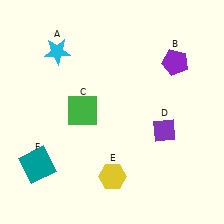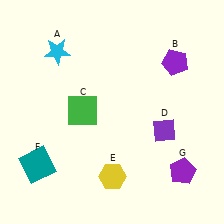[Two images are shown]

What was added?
A purple pentagon (G) was added in Image 2.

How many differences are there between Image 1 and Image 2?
There is 1 difference between the two images.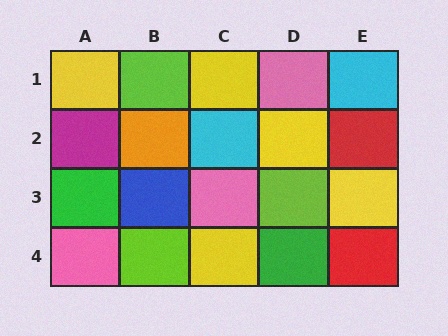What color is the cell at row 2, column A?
Magenta.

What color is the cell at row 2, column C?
Cyan.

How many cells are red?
2 cells are red.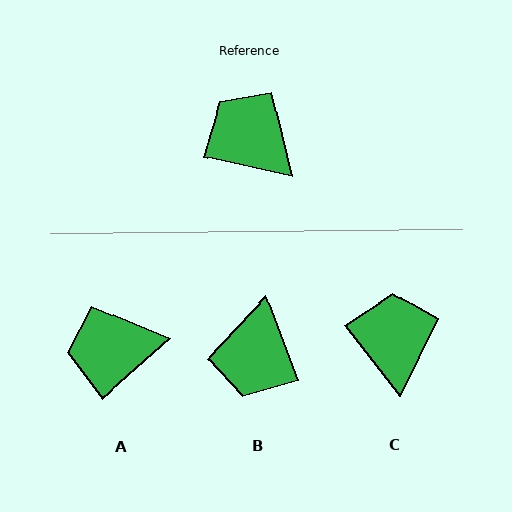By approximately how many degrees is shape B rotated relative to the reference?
Approximately 123 degrees counter-clockwise.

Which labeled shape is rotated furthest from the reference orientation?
B, about 123 degrees away.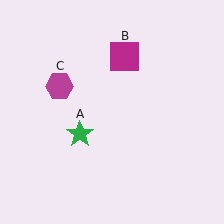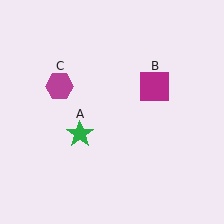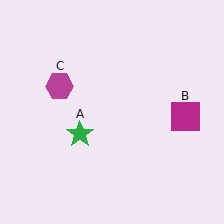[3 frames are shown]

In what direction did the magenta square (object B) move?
The magenta square (object B) moved down and to the right.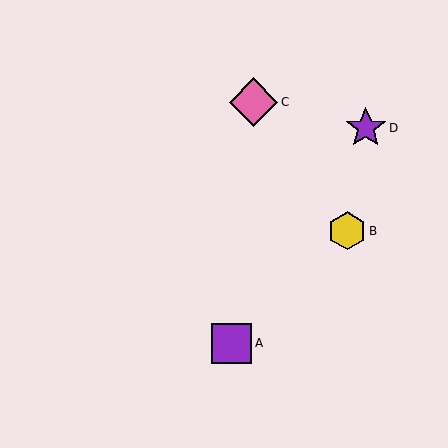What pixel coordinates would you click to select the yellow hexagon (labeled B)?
Click at (347, 231) to select the yellow hexagon B.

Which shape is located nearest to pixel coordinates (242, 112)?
The pink diamond (labeled C) at (254, 102) is nearest to that location.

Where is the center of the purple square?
The center of the purple square is at (232, 343).